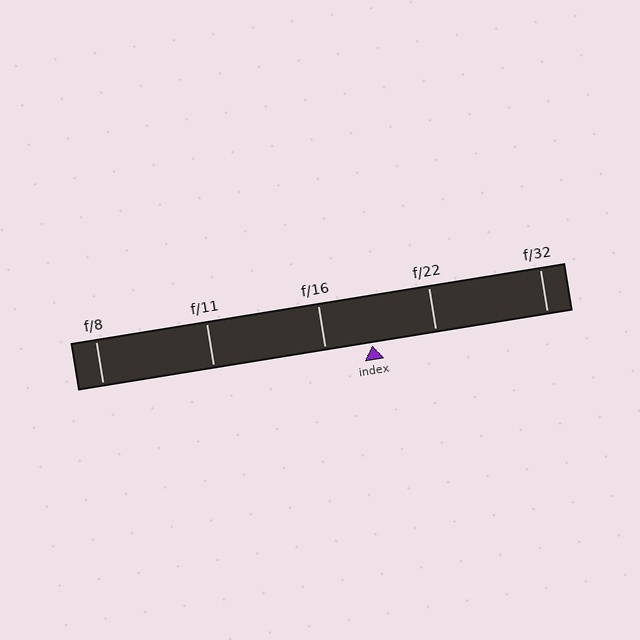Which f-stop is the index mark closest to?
The index mark is closest to f/16.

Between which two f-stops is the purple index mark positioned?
The index mark is between f/16 and f/22.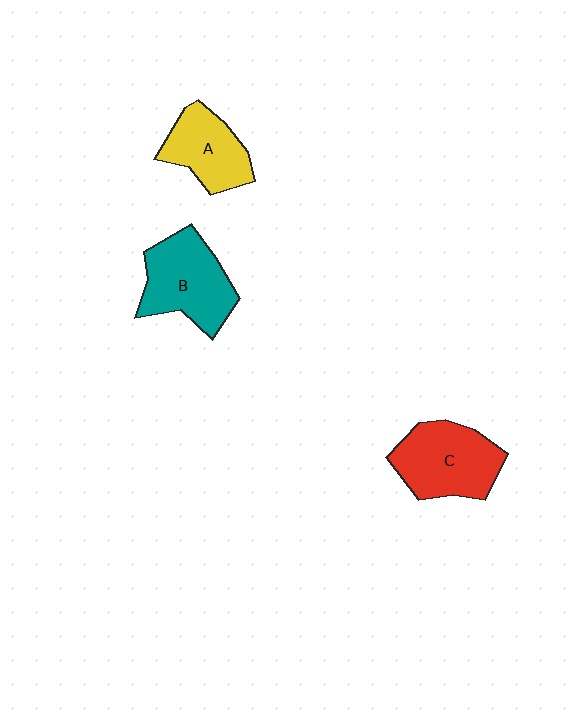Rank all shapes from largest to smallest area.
From largest to smallest: B (teal), C (red), A (yellow).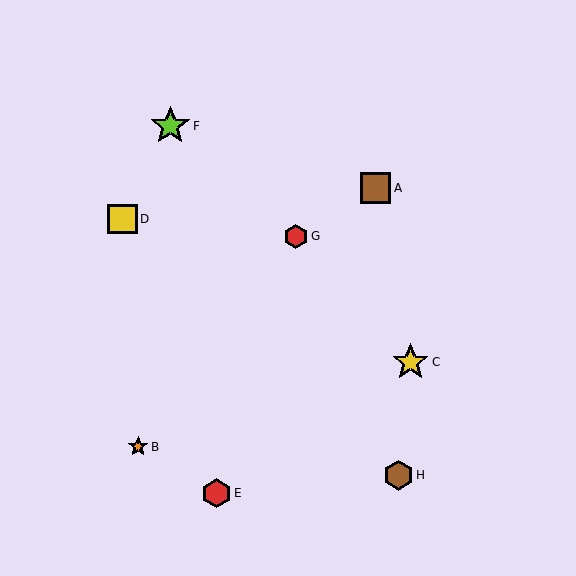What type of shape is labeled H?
Shape H is a brown hexagon.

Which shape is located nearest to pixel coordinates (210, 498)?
The red hexagon (labeled E) at (217, 493) is nearest to that location.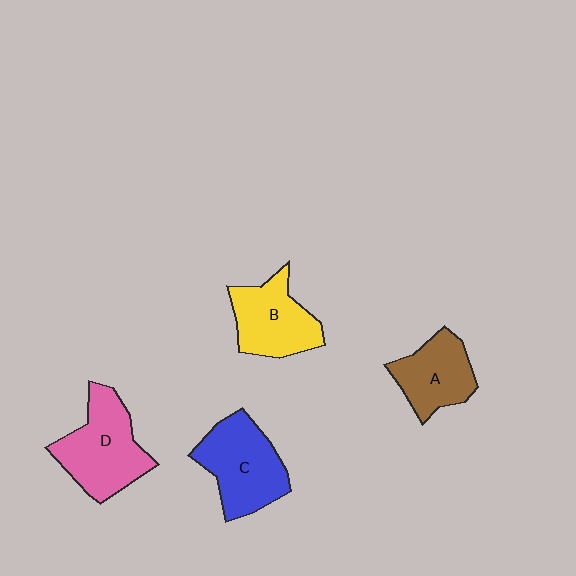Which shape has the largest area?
Shape D (pink).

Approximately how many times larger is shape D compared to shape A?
Approximately 1.4 times.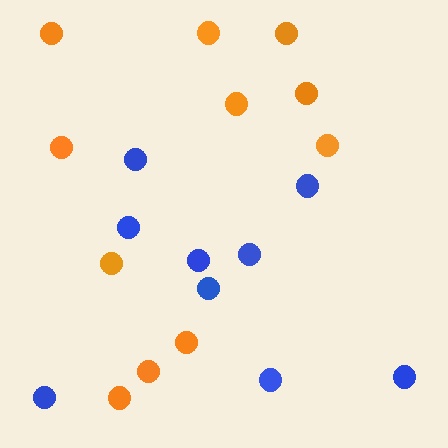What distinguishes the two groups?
There are 2 groups: one group of orange circles (11) and one group of blue circles (9).